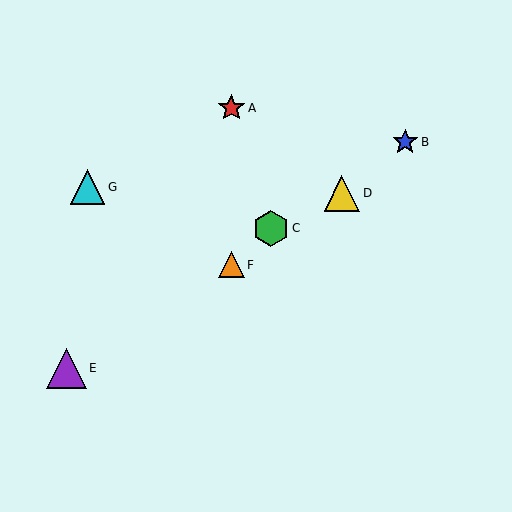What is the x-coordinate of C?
Object C is at x≈271.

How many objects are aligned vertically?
2 objects (A, F) are aligned vertically.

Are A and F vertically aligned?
Yes, both are at x≈231.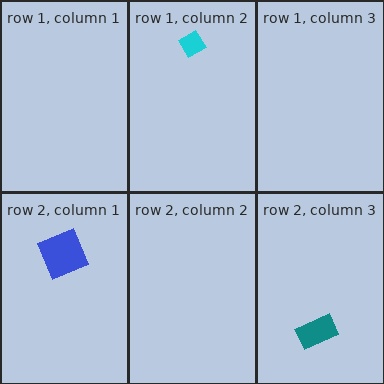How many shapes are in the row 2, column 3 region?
1.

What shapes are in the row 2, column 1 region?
The blue square.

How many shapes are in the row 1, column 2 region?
1.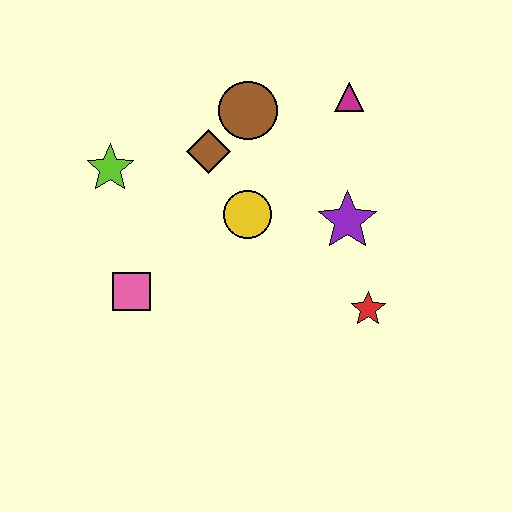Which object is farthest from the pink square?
The magenta triangle is farthest from the pink square.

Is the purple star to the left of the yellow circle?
No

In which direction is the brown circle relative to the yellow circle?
The brown circle is above the yellow circle.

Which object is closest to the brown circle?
The brown diamond is closest to the brown circle.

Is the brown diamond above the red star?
Yes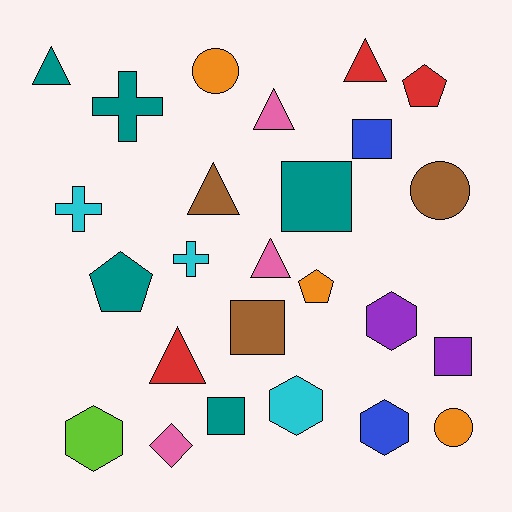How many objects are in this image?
There are 25 objects.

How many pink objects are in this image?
There are 3 pink objects.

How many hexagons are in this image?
There are 4 hexagons.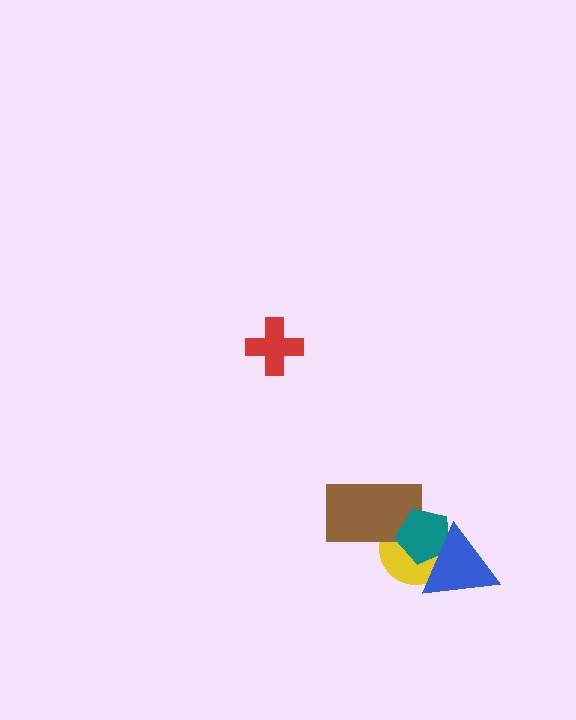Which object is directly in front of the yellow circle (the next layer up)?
The brown rectangle is directly in front of the yellow circle.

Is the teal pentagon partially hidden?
Yes, it is partially covered by another shape.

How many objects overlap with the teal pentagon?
3 objects overlap with the teal pentagon.